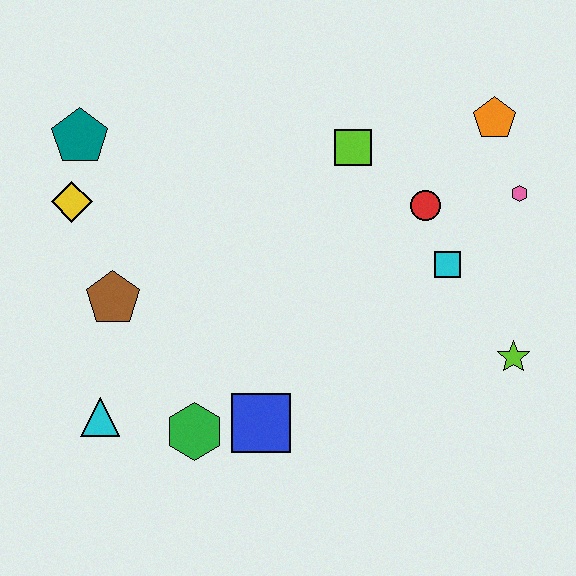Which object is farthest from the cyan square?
The teal pentagon is farthest from the cyan square.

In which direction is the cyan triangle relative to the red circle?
The cyan triangle is to the left of the red circle.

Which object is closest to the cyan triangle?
The green hexagon is closest to the cyan triangle.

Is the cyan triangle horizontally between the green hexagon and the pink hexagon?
No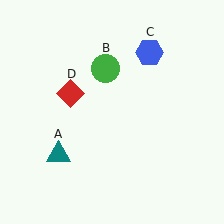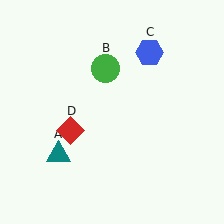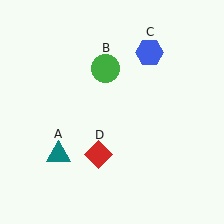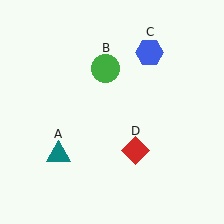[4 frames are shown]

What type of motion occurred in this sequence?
The red diamond (object D) rotated counterclockwise around the center of the scene.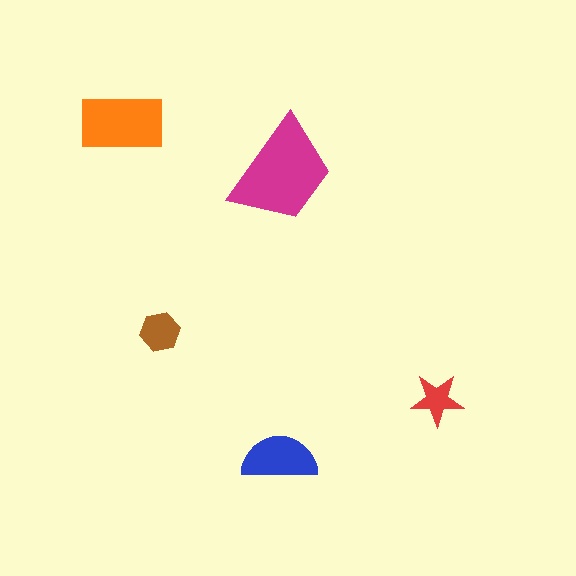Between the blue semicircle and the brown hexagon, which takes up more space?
The blue semicircle.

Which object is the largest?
The magenta trapezoid.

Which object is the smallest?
The red star.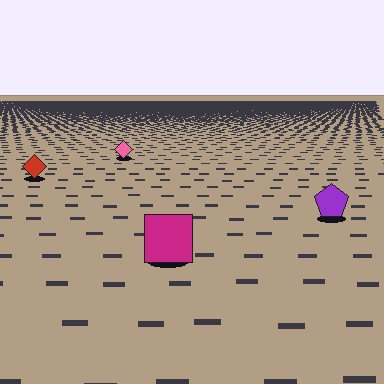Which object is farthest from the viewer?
The pink diamond is farthest from the viewer. It appears smaller and the ground texture around it is denser.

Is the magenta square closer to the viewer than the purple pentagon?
Yes. The magenta square is closer — you can tell from the texture gradient: the ground texture is coarser near it.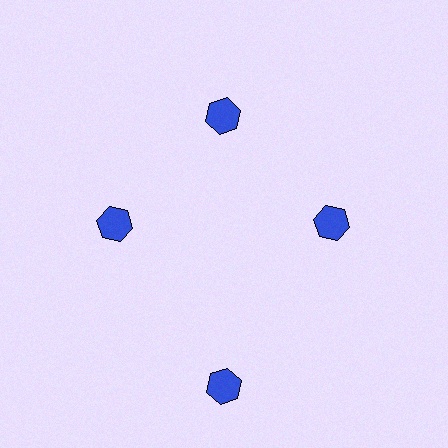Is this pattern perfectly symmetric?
No. The 4 blue hexagons are arranged in a ring, but one element near the 6 o'clock position is pushed outward from the center, breaking the 4-fold rotational symmetry.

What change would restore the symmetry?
The symmetry would be restored by moving it inward, back onto the ring so that all 4 hexagons sit at equal angles and equal distance from the center.